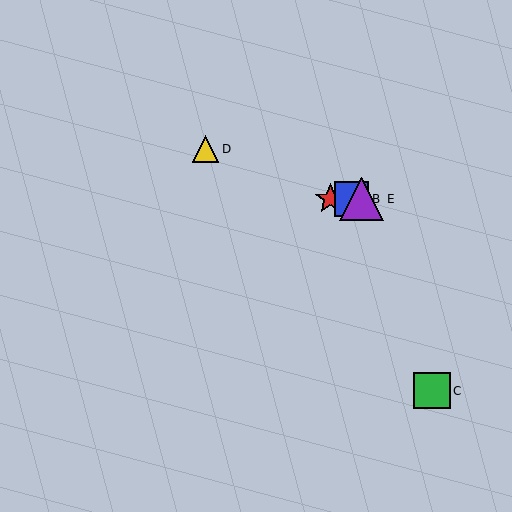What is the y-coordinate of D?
Object D is at y≈149.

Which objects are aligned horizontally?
Objects A, B, E are aligned horizontally.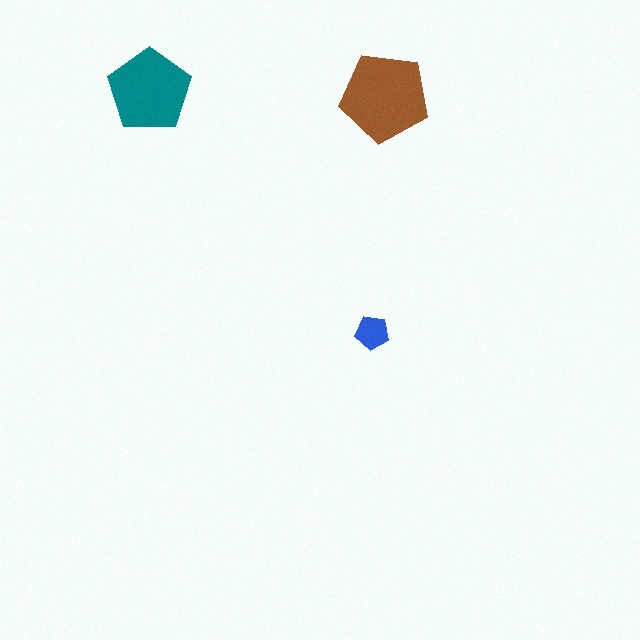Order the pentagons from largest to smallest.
the brown one, the teal one, the blue one.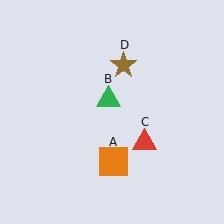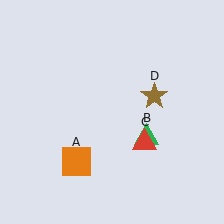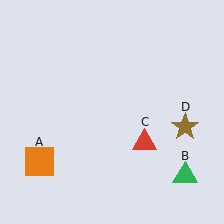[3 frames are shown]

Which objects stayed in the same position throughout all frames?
Red triangle (object C) remained stationary.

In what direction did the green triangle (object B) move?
The green triangle (object B) moved down and to the right.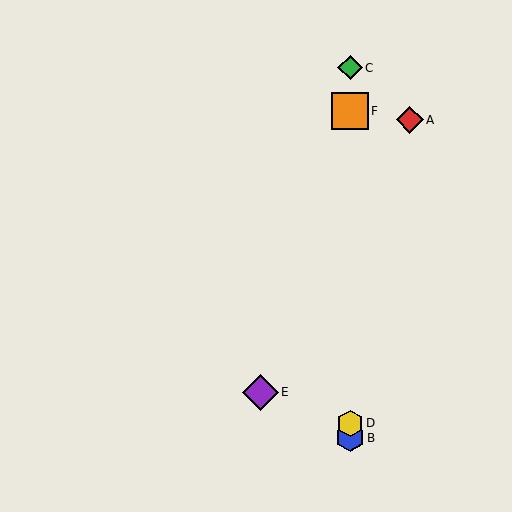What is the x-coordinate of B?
Object B is at x≈350.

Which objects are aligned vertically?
Objects B, C, D, F are aligned vertically.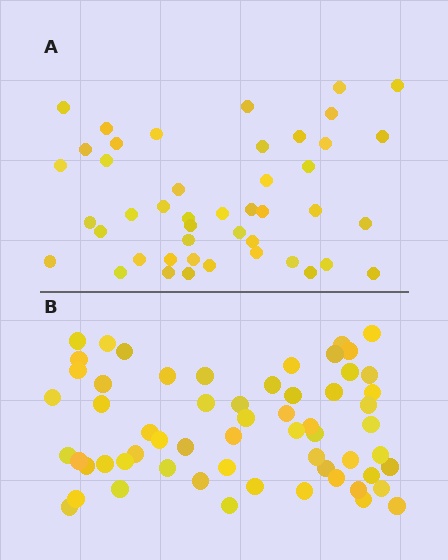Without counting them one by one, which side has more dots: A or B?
Region B (the bottom region) has more dots.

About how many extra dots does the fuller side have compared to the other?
Region B has approximately 15 more dots than region A.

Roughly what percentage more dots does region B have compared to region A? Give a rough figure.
About 35% more.